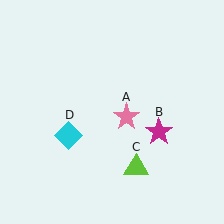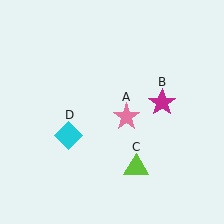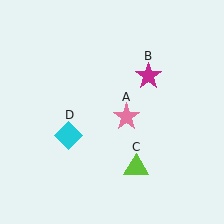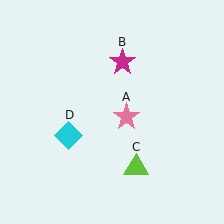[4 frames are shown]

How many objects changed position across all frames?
1 object changed position: magenta star (object B).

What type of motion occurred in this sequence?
The magenta star (object B) rotated counterclockwise around the center of the scene.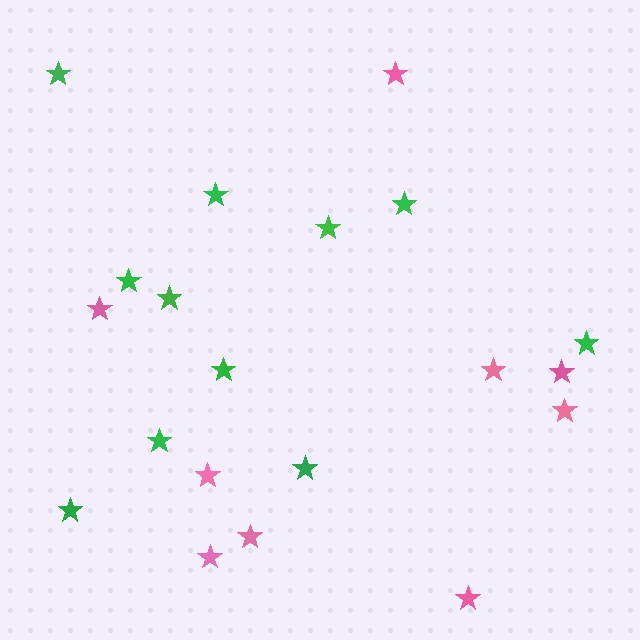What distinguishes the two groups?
There are 2 groups: one group of green stars (11) and one group of pink stars (9).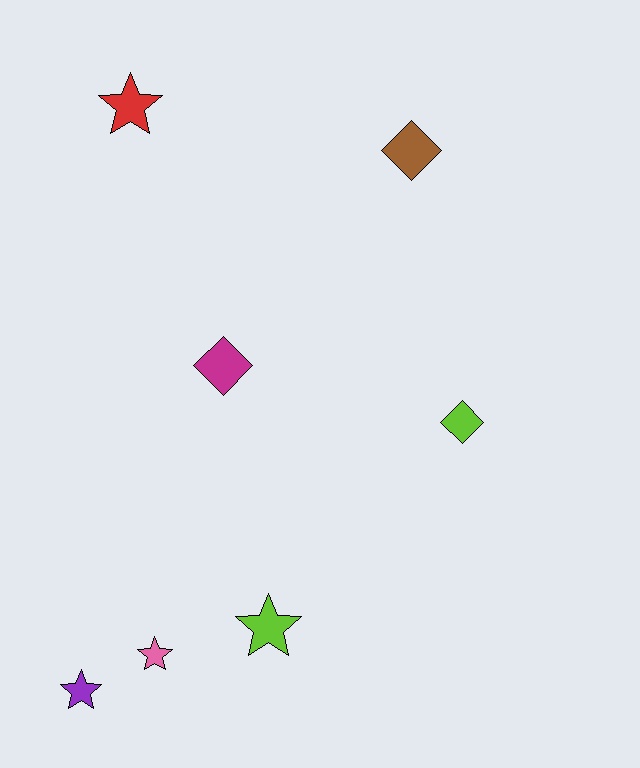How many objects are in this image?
There are 7 objects.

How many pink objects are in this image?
There is 1 pink object.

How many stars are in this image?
There are 4 stars.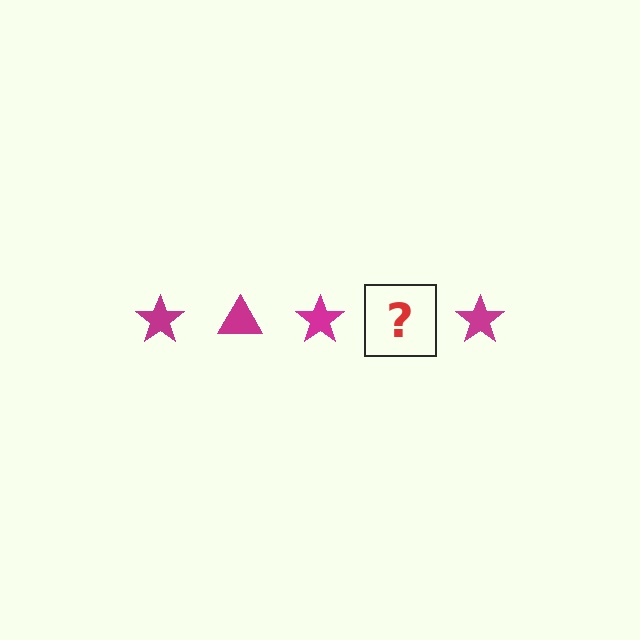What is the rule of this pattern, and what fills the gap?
The rule is that the pattern cycles through star, triangle shapes in magenta. The gap should be filled with a magenta triangle.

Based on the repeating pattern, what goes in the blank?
The blank should be a magenta triangle.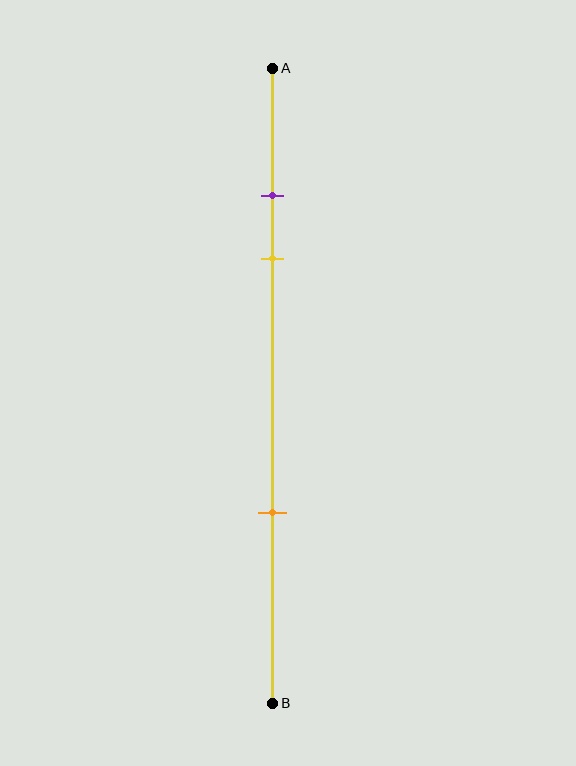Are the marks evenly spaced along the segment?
No, the marks are not evenly spaced.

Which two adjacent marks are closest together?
The purple and yellow marks are the closest adjacent pair.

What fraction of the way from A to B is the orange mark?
The orange mark is approximately 70% (0.7) of the way from A to B.